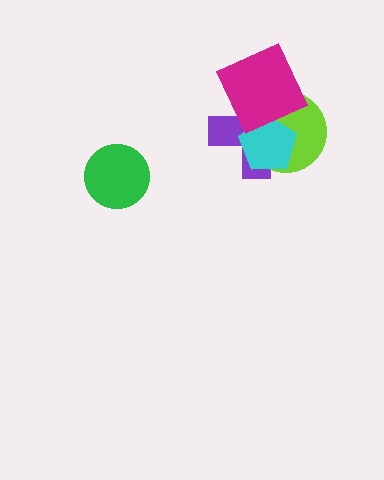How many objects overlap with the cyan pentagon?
3 objects overlap with the cyan pentagon.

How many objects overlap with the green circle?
0 objects overlap with the green circle.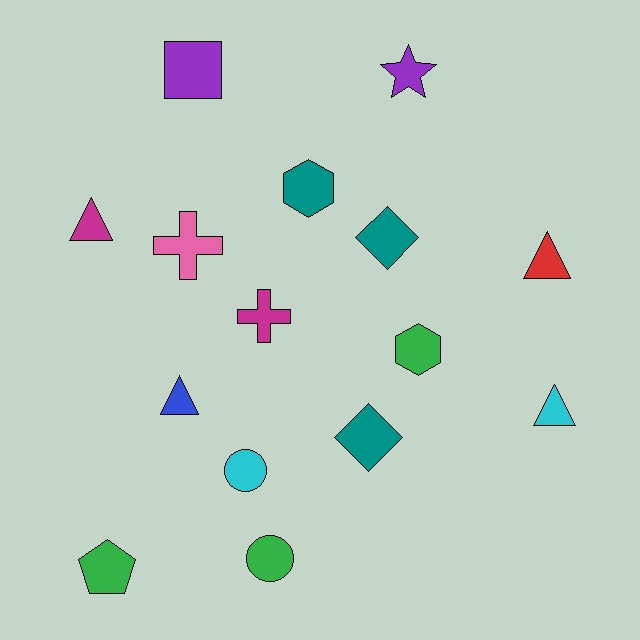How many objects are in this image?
There are 15 objects.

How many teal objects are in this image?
There are 3 teal objects.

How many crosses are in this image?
There are 2 crosses.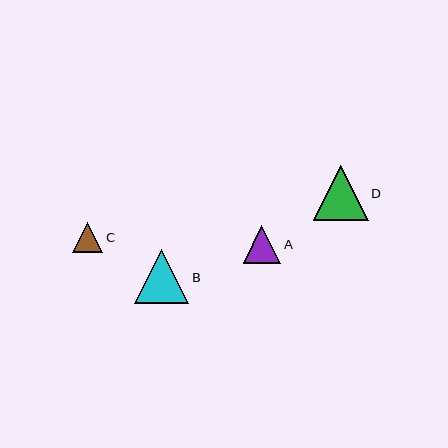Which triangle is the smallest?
Triangle C is the smallest with a size of approximately 30 pixels.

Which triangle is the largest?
Triangle D is the largest with a size of approximately 55 pixels.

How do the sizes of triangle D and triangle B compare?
Triangle D and triangle B are approximately the same size.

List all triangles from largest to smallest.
From largest to smallest: D, B, A, C.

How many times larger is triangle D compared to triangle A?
Triangle D is approximately 1.5 times the size of triangle A.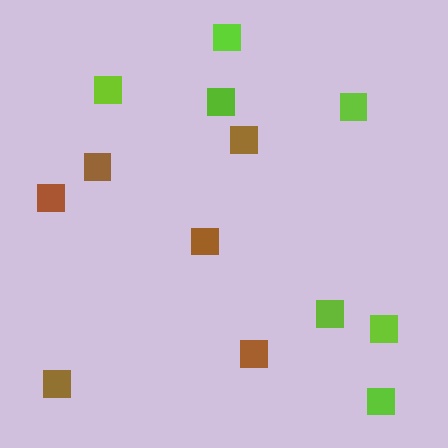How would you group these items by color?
There are 2 groups: one group of lime squares (7) and one group of brown squares (6).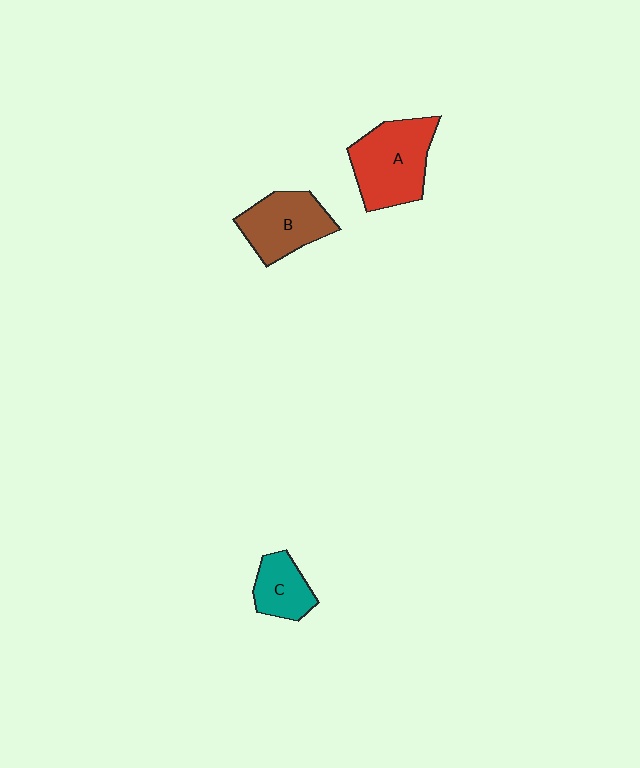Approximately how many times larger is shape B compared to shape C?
Approximately 1.5 times.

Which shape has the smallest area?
Shape C (teal).